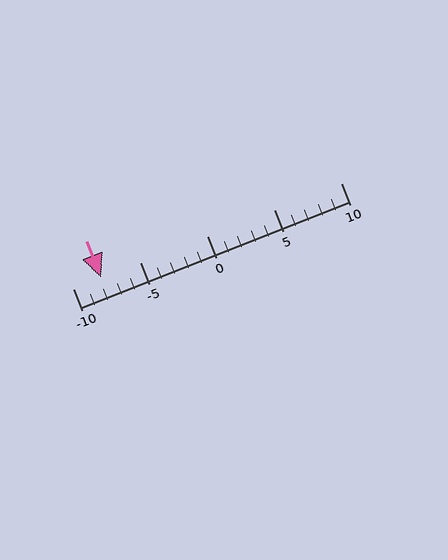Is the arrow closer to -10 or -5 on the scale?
The arrow is closer to -10.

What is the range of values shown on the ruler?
The ruler shows values from -10 to 10.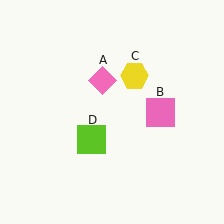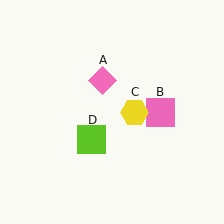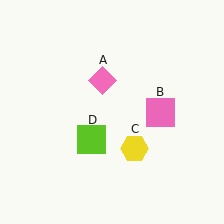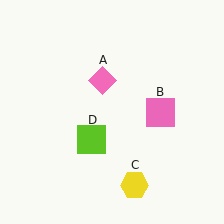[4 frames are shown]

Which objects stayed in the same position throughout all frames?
Pink diamond (object A) and pink square (object B) and lime square (object D) remained stationary.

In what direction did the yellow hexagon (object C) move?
The yellow hexagon (object C) moved down.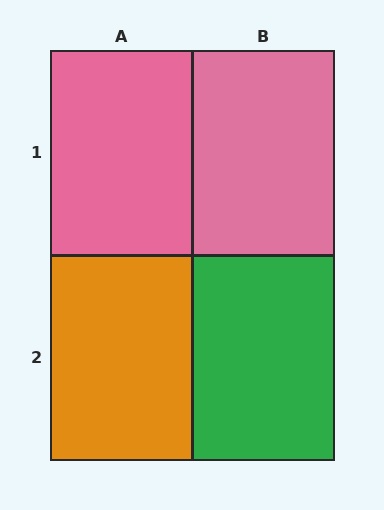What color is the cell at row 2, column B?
Green.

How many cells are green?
1 cell is green.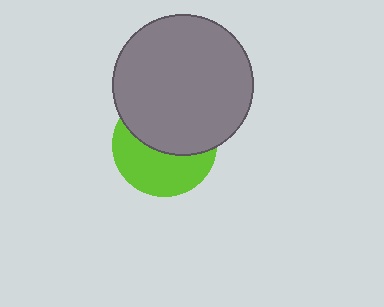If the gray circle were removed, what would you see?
You would see the complete lime circle.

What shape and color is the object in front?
The object in front is a gray circle.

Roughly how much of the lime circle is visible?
About half of it is visible (roughly 49%).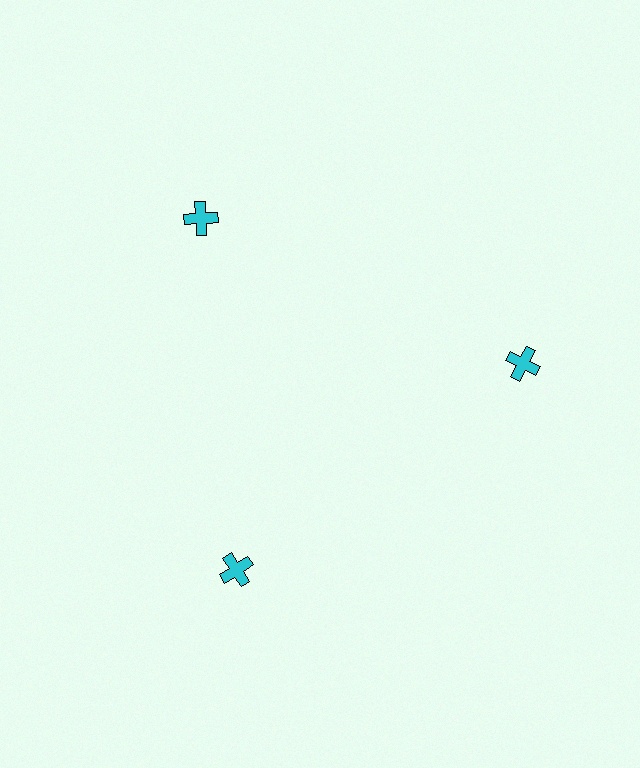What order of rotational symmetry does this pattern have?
This pattern has 3-fold rotational symmetry.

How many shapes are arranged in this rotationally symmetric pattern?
There are 3 shapes, arranged in 3 groups of 1.